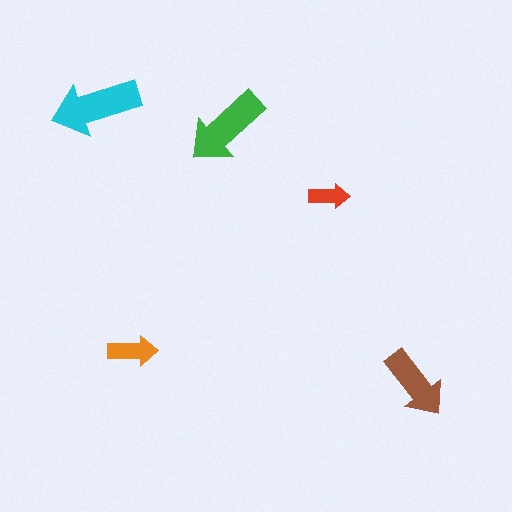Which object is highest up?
The cyan arrow is topmost.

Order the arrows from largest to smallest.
the cyan one, the green one, the brown one, the orange one, the red one.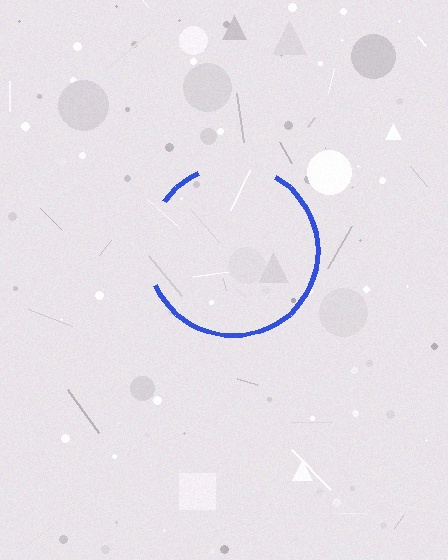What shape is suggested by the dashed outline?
The dashed outline suggests a circle.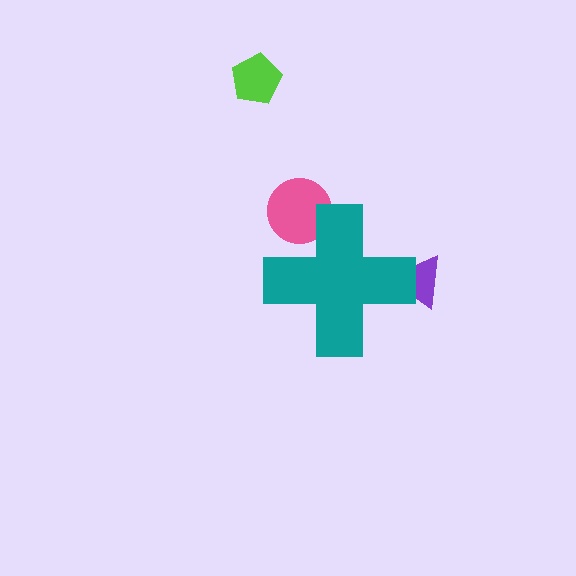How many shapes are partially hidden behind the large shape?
2 shapes are partially hidden.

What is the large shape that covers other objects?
A teal cross.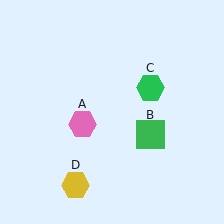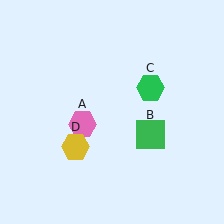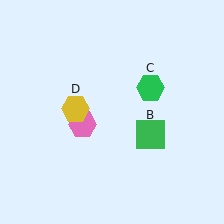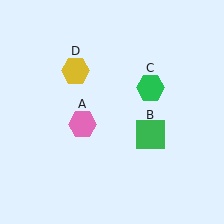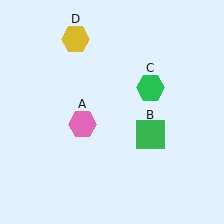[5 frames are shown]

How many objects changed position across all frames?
1 object changed position: yellow hexagon (object D).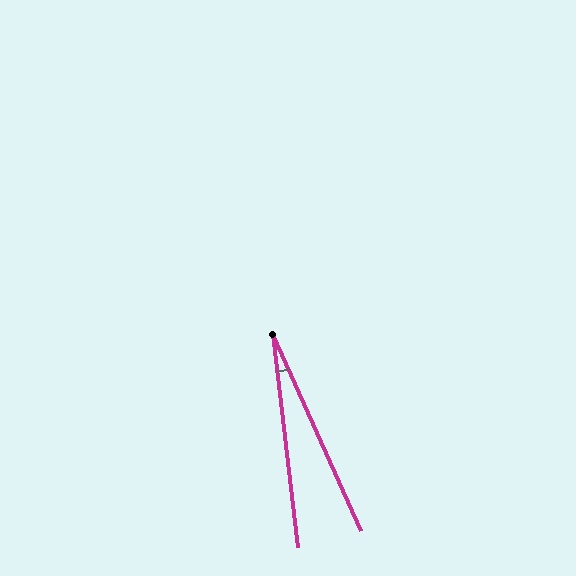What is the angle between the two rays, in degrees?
Approximately 17 degrees.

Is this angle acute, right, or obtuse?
It is acute.